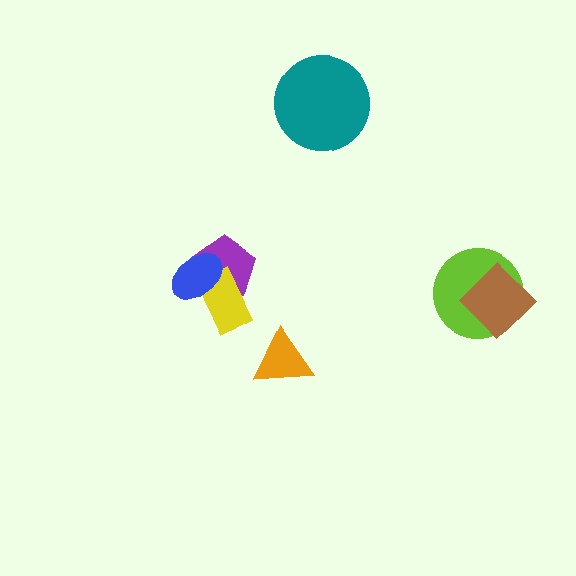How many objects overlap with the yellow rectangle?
2 objects overlap with the yellow rectangle.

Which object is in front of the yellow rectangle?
The blue ellipse is in front of the yellow rectangle.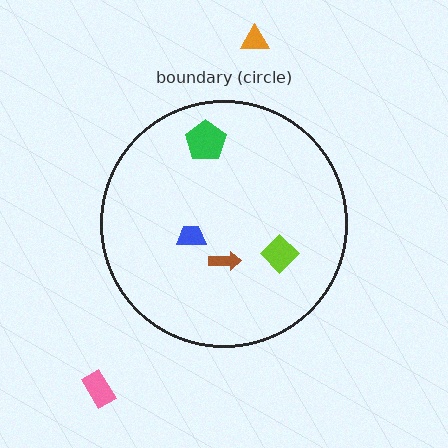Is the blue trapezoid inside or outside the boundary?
Inside.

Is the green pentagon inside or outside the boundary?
Inside.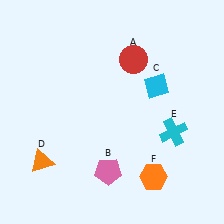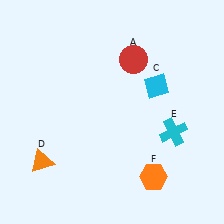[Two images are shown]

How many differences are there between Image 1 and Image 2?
There is 1 difference between the two images.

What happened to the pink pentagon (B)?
The pink pentagon (B) was removed in Image 2. It was in the bottom-left area of Image 1.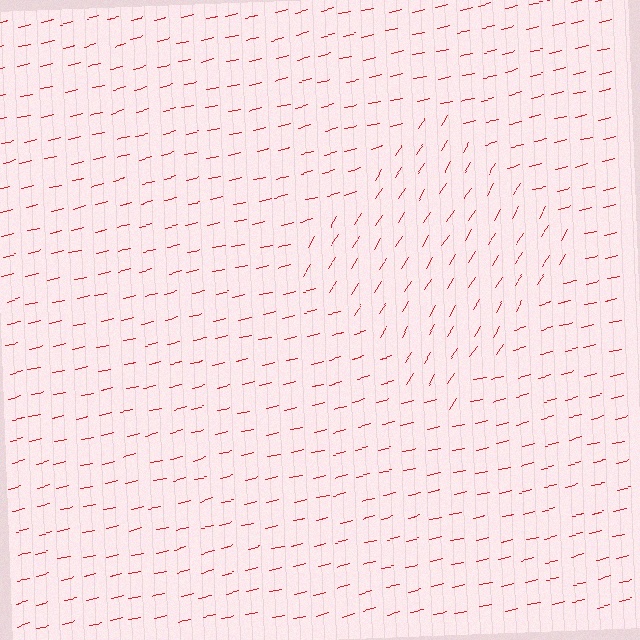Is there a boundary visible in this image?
Yes, there is a texture boundary formed by a change in line orientation.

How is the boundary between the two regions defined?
The boundary is defined purely by a change in line orientation (approximately 45 degrees difference). All lines are the same color and thickness.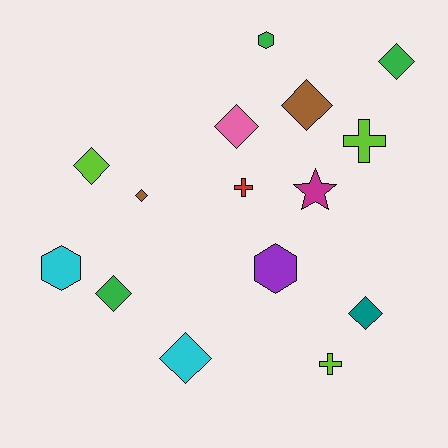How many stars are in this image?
There is 1 star.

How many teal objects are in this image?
There is 1 teal object.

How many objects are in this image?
There are 15 objects.